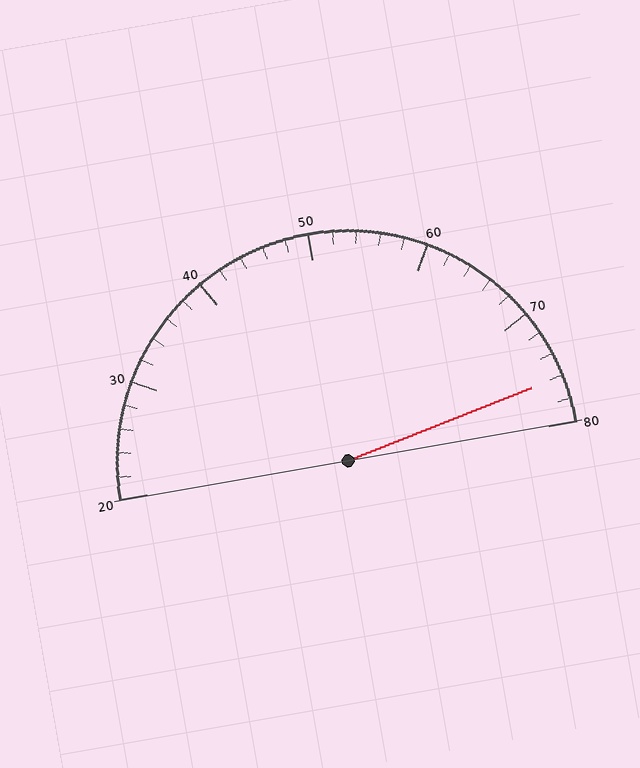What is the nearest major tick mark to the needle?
The nearest major tick mark is 80.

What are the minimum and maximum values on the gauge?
The gauge ranges from 20 to 80.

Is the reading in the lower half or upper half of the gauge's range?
The reading is in the upper half of the range (20 to 80).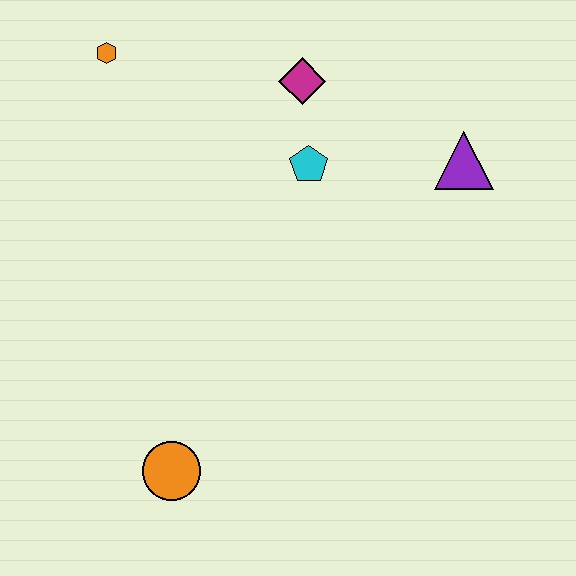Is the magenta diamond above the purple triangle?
Yes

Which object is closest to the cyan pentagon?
The magenta diamond is closest to the cyan pentagon.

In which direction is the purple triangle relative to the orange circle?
The purple triangle is above the orange circle.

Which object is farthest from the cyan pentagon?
The orange circle is farthest from the cyan pentagon.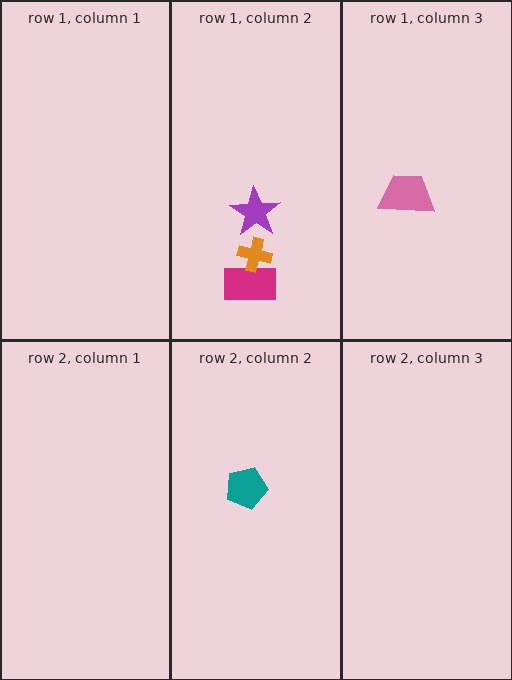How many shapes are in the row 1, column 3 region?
1.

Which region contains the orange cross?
The row 1, column 2 region.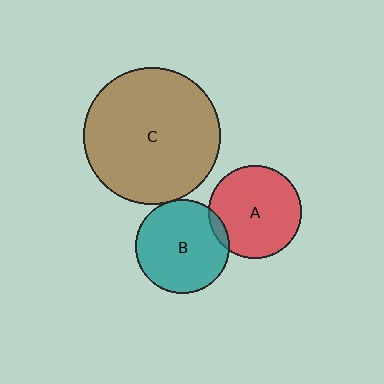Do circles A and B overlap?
Yes.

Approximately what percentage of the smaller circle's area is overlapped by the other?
Approximately 5%.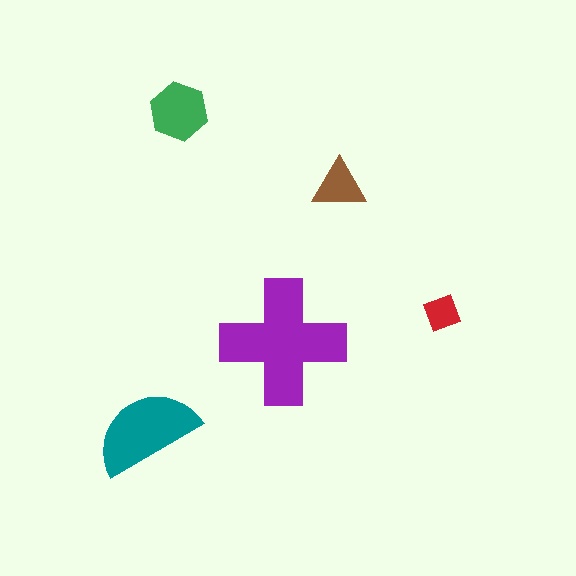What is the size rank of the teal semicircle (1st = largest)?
2nd.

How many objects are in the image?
There are 5 objects in the image.